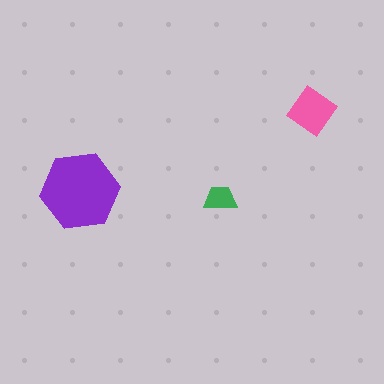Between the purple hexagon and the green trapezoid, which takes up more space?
The purple hexagon.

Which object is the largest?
The purple hexagon.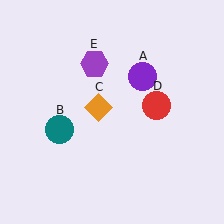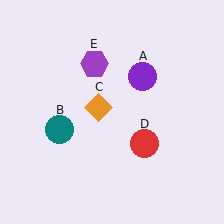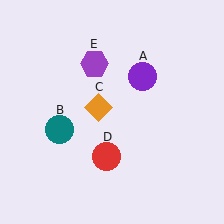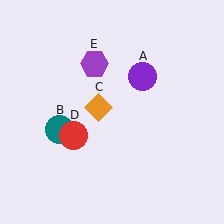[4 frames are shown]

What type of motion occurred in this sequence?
The red circle (object D) rotated clockwise around the center of the scene.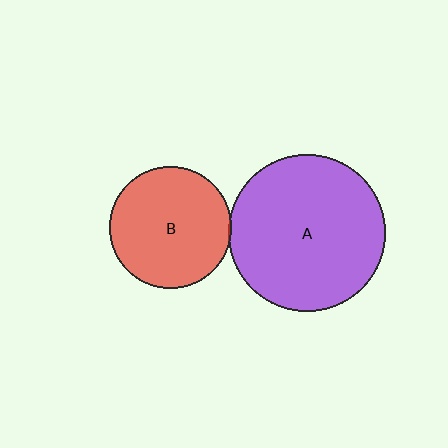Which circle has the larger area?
Circle A (purple).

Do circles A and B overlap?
Yes.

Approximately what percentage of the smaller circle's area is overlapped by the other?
Approximately 5%.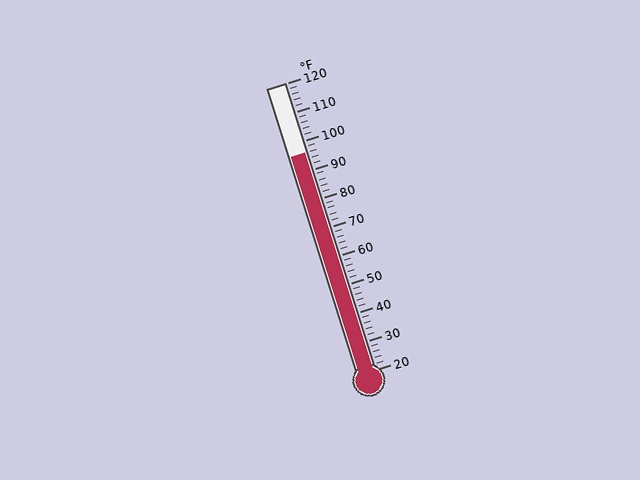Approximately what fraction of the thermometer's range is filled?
The thermometer is filled to approximately 75% of its range.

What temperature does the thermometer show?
The thermometer shows approximately 96°F.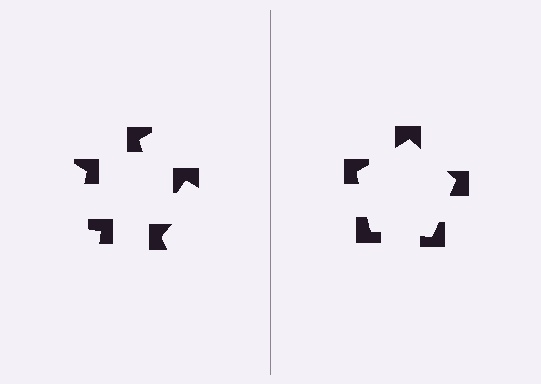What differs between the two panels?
The notched squares are positioned identically on both sides; only the wedge orientations differ. On the right they align to a pentagon; on the left they are misaligned.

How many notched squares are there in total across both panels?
10 — 5 on each side.